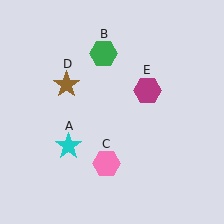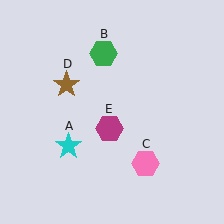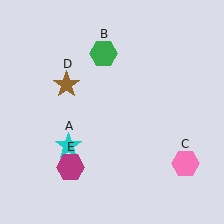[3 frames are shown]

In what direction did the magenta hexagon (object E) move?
The magenta hexagon (object E) moved down and to the left.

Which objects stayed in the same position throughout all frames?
Cyan star (object A) and green hexagon (object B) and brown star (object D) remained stationary.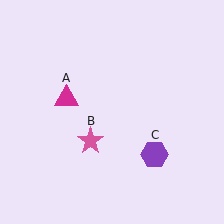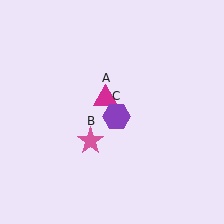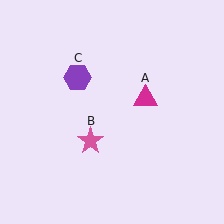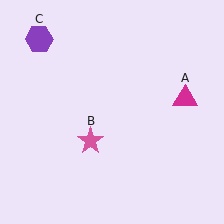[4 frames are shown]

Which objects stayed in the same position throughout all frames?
Pink star (object B) remained stationary.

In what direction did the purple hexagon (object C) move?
The purple hexagon (object C) moved up and to the left.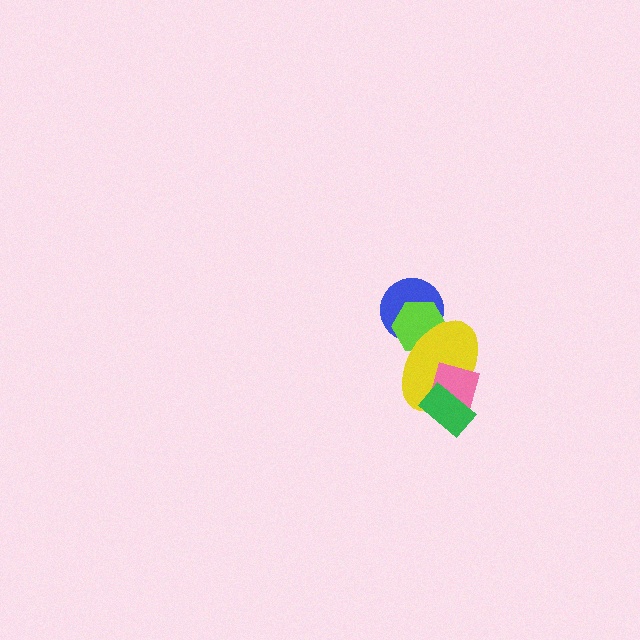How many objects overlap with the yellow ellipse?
4 objects overlap with the yellow ellipse.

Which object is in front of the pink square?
The green rectangle is in front of the pink square.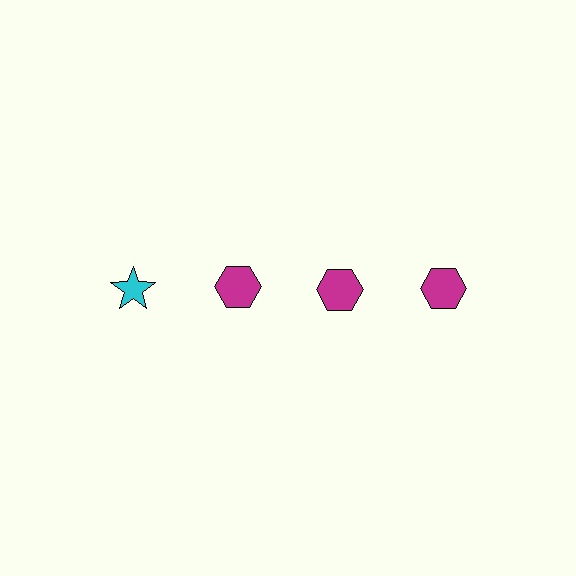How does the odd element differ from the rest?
It differs in both color (cyan instead of magenta) and shape (star instead of hexagon).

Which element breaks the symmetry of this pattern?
The cyan star in the top row, leftmost column breaks the symmetry. All other shapes are magenta hexagons.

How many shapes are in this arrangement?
There are 4 shapes arranged in a grid pattern.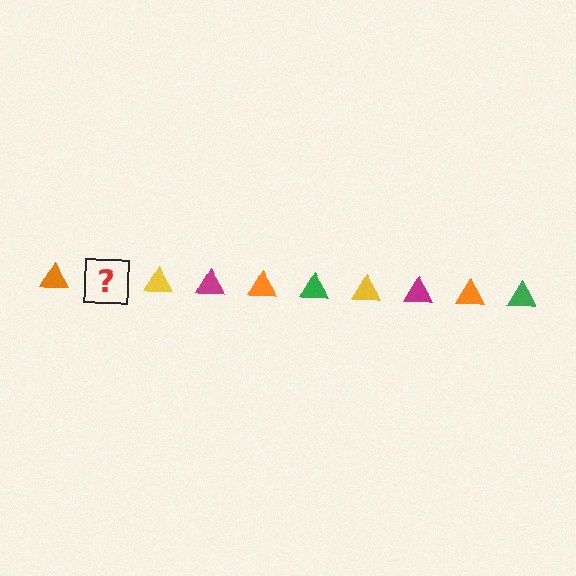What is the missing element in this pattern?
The missing element is a green triangle.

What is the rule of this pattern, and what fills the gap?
The rule is that the pattern cycles through orange, green, yellow, magenta triangles. The gap should be filled with a green triangle.